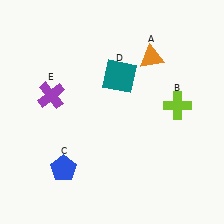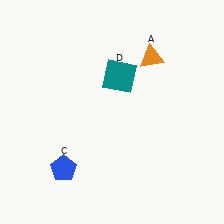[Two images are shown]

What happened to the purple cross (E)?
The purple cross (E) was removed in Image 2. It was in the top-left area of Image 1.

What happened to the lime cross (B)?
The lime cross (B) was removed in Image 2. It was in the top-right area of Image 1.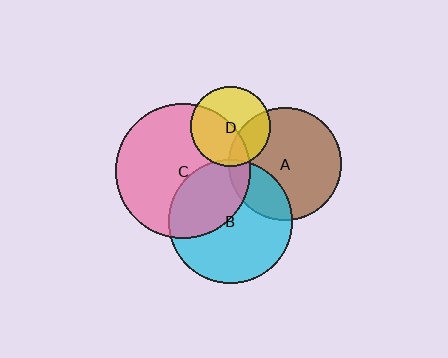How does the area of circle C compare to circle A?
Approximately 1.4 times.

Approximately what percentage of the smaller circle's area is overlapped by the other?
Approximately 10%.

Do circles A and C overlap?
Yes.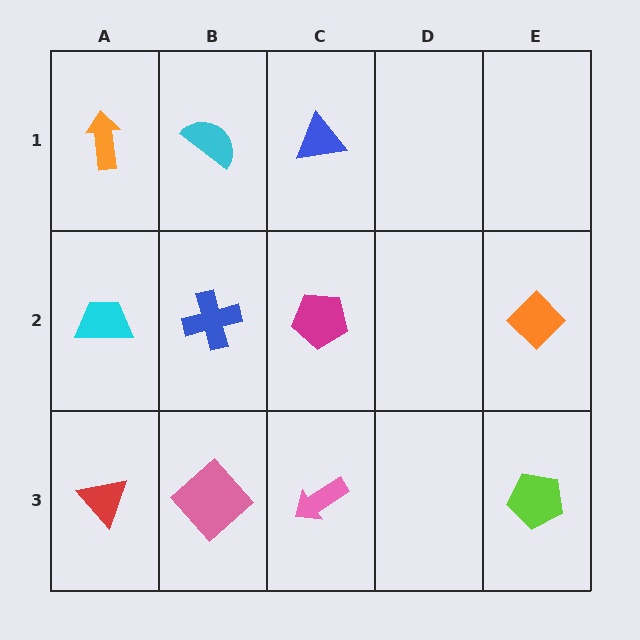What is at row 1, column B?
A cyan semicircle.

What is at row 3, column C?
A pink arrow.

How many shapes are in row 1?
3 shapes.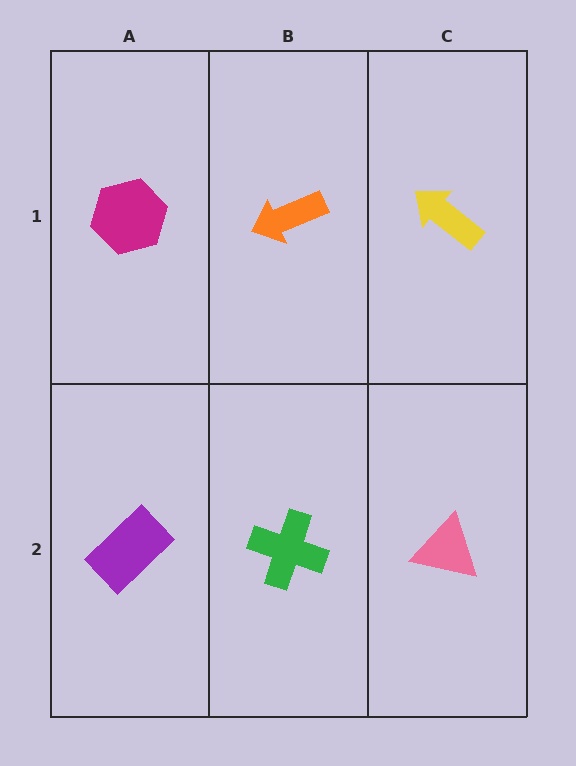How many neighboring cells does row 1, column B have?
3.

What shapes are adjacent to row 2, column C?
A yellow arrow (row 1, column C), a green cross (row 2, column B).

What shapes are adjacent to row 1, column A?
A purple rectangle (row 2, column A), an orange arrow (row 1, column B).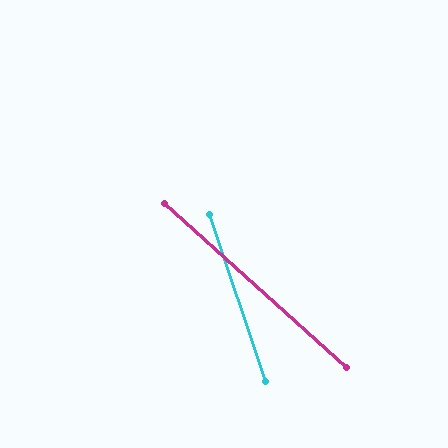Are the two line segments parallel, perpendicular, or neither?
Neither parallel nor perpendicular — they differ by about 29°.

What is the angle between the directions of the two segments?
Approximately 29 degrees.